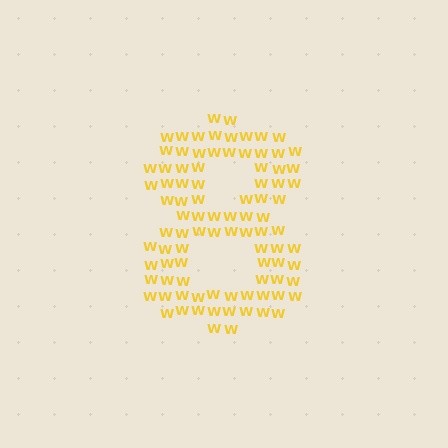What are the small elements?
The small elements are letter W's.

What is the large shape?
The large shape is the digit 8.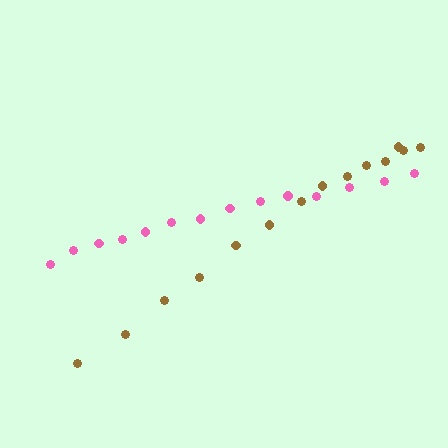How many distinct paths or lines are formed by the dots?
There are 2 distinct paths.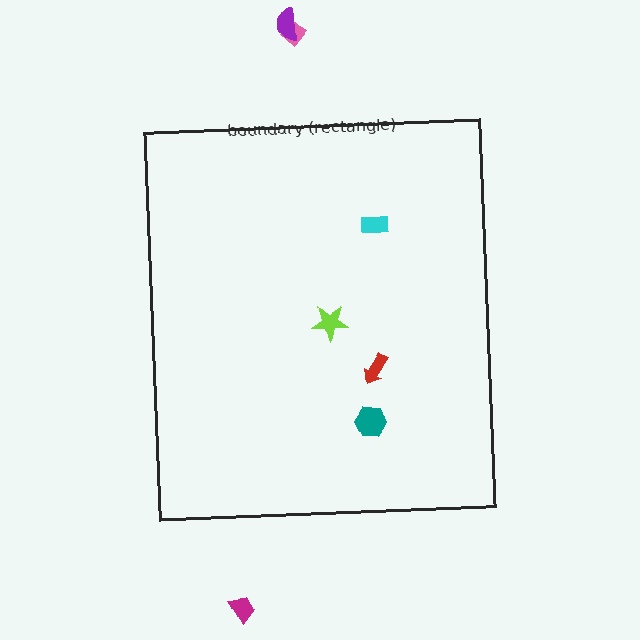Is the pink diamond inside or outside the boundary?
Outside.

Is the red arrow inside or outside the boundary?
Inside.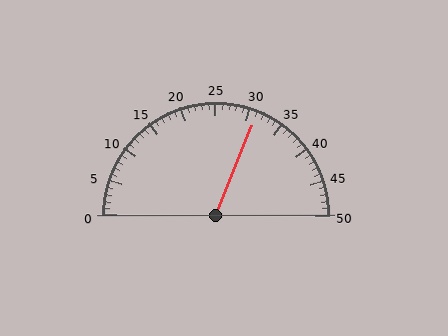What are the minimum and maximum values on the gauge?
The gauge ranges from 0 to 50.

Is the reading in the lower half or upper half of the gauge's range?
The reading is in the upper half of the range (0 to 50).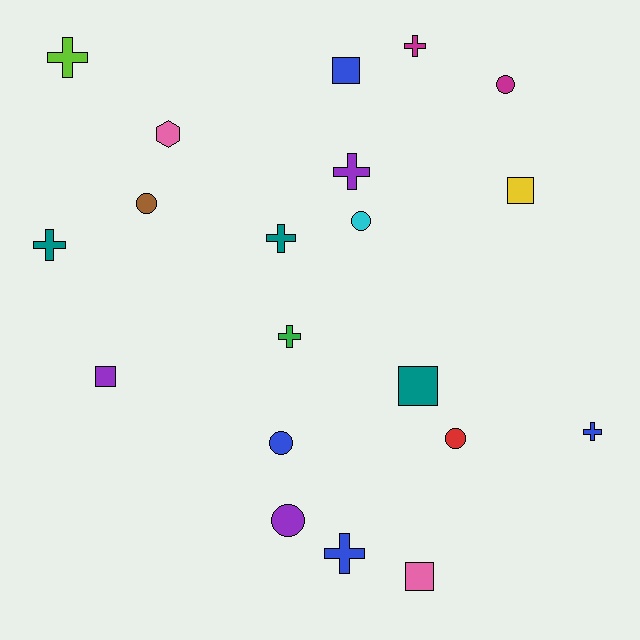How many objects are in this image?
There are 20 objects.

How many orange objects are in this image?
There are no orange objects.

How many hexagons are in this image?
There is 1 hexagon.